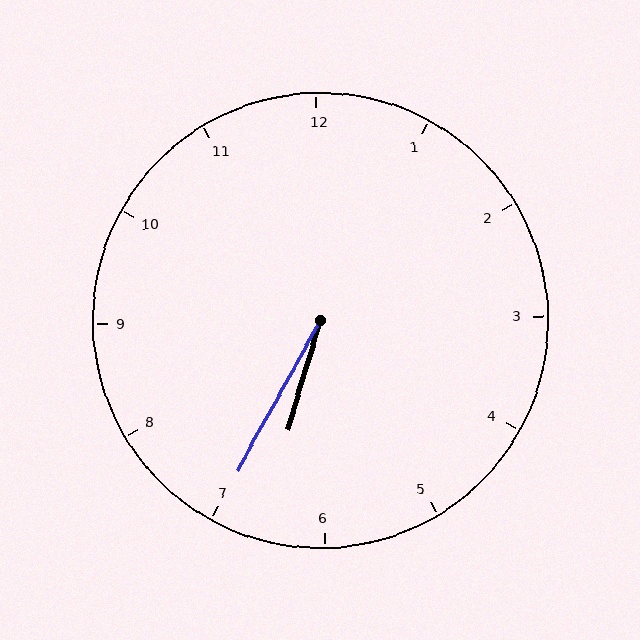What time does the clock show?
6:35.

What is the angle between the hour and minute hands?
Approximately 12 degrees.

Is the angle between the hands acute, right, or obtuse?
It is acute.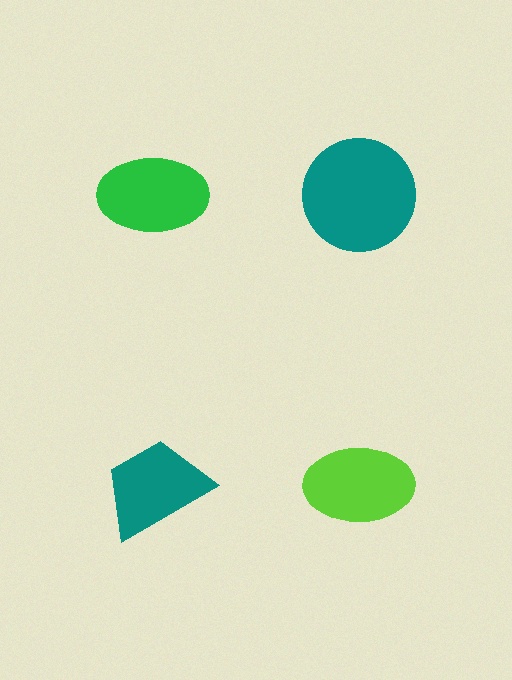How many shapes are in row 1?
2 shapes.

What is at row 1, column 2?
A teal circle.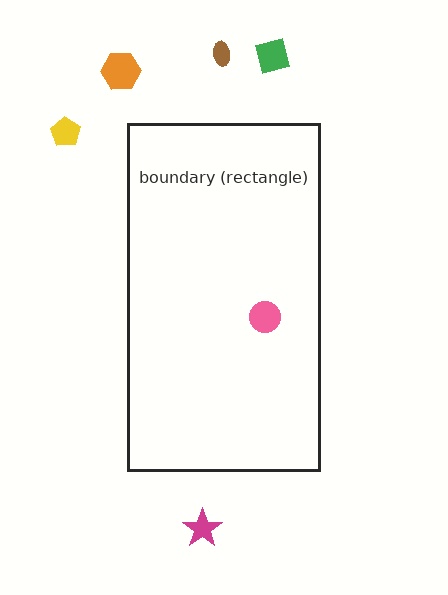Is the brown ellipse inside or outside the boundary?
Outside.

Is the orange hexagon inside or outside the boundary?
Outside.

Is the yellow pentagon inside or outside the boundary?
Outside.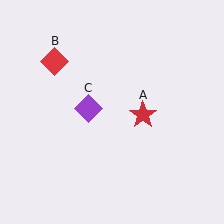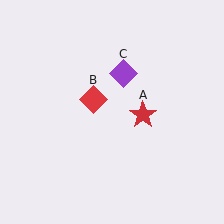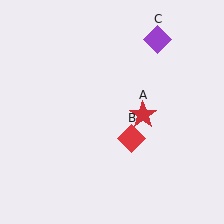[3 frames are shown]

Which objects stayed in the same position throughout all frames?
Red star (object A) remained stationary.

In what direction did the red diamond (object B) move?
The red diamond (object B) moved down and to the right.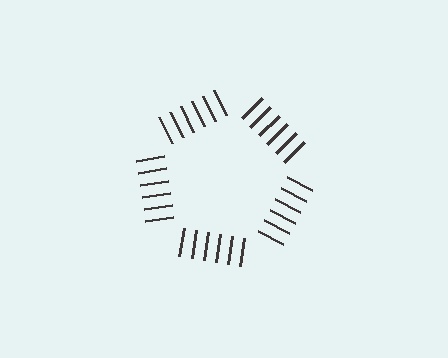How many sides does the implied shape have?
5 sides — the line-ends trace a pentagon.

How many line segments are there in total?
30 — 6 along each of the 5 edges.